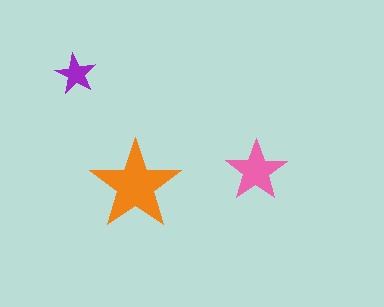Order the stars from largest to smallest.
the orange one, the pink one, the purple one.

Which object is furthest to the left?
The purple star is leftmost.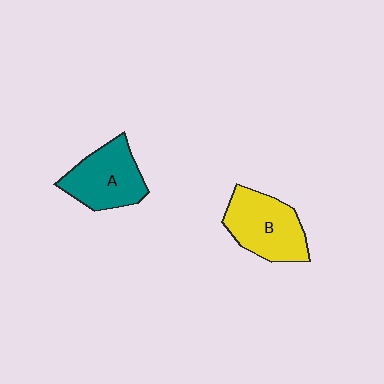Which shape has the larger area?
Shape B (yellow).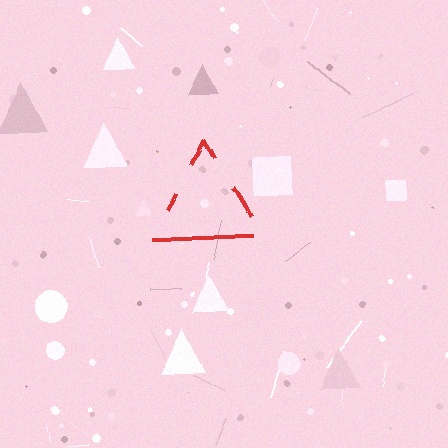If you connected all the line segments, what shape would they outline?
They would outline a triangle.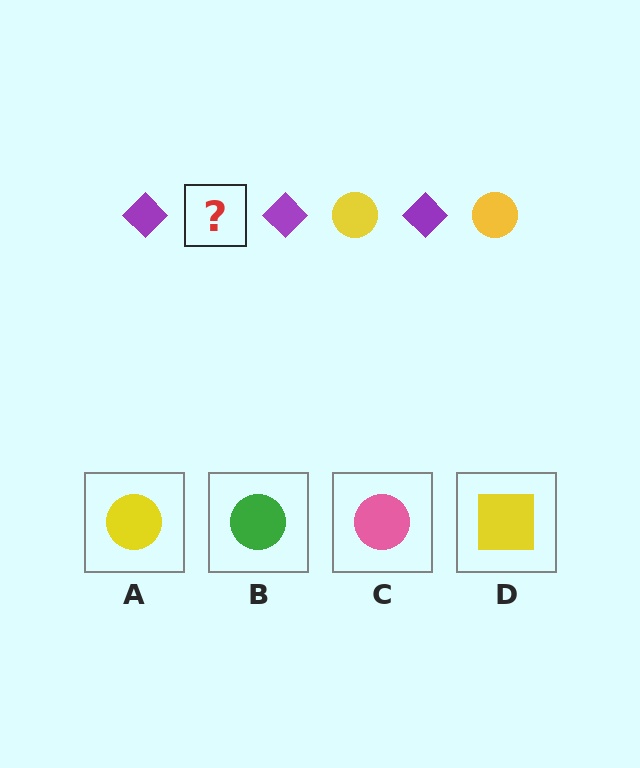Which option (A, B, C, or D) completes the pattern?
A.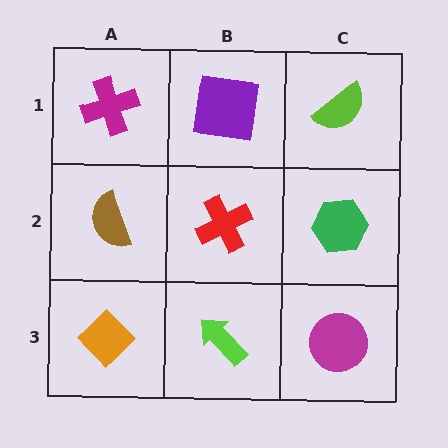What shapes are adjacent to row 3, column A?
A brown semicircle (row 2, column A), a lime arrow (row 3, column B).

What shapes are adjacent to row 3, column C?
A green hexagon (row 2, column C), a lime arrow (row 3, column B).